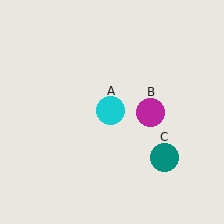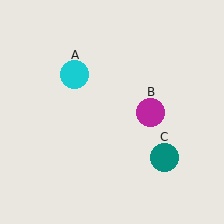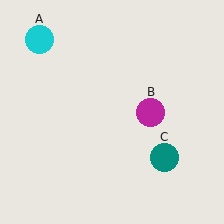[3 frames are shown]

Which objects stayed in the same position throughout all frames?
Magenta circle (object B) and teal circle (object C) remained stationary.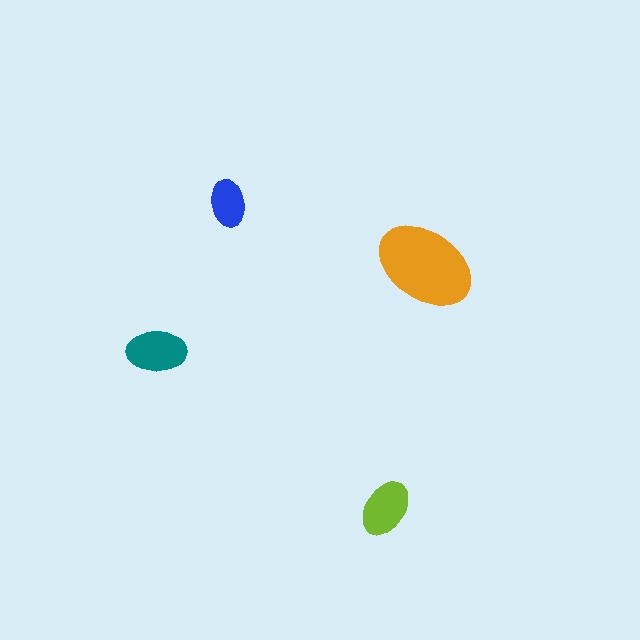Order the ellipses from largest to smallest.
the orange one, the teal one, the lime one, the blue one.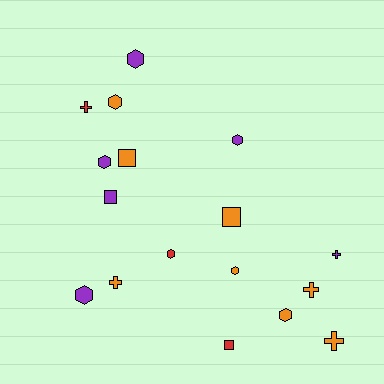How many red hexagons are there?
There is 1 red hexagon.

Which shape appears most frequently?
Hexagon, with 8 objects.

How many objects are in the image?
There are 17 objects.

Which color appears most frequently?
Orange, with 8 objects.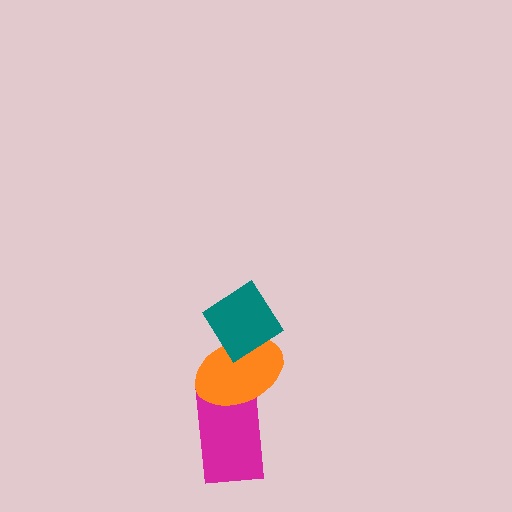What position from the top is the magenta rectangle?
The magenta rectangle is 3rd from the top.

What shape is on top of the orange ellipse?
The teal diamond is on top of the orange ellipse.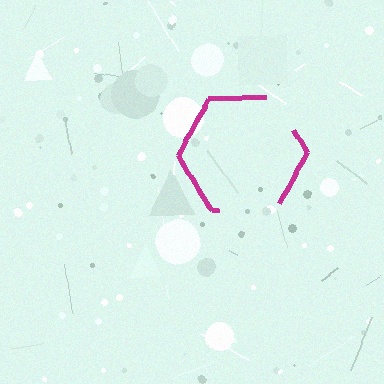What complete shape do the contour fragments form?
The contour fragments form a hexagon.